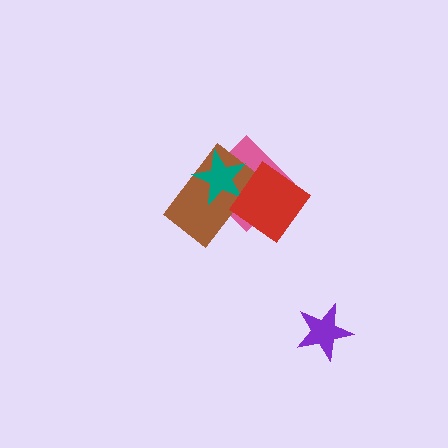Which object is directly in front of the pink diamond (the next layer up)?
The brown rectangle is directly in front of the pink diamond.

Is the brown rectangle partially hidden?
Yes, it is partially covered by another shape.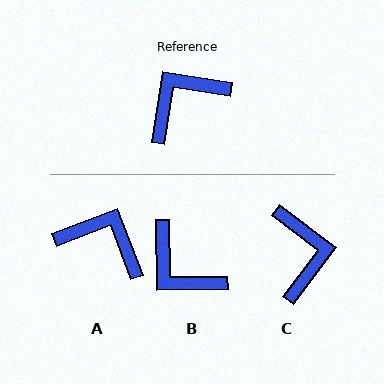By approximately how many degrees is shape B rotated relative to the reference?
Approximately 100 degrees counter-clockwise.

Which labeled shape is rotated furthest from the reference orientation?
C, about 118 degrees away.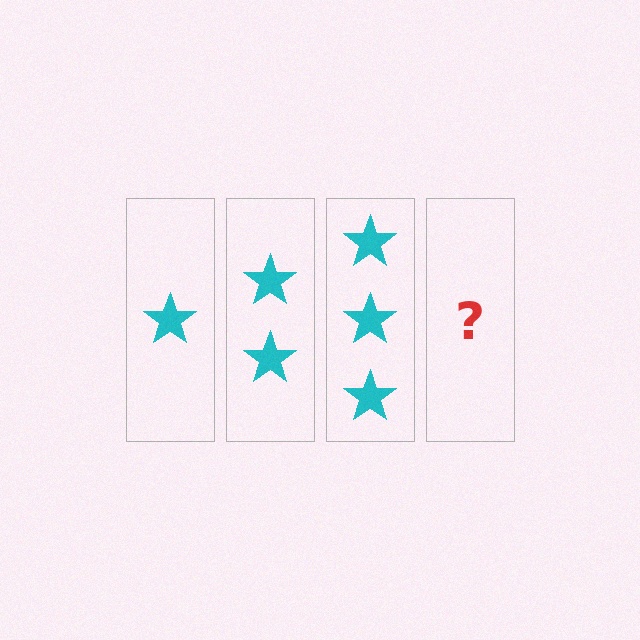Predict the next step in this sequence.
The next step is 4 stars.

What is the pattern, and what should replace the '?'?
The pattern is that each step adds one more star. The '?' should be 4 stars.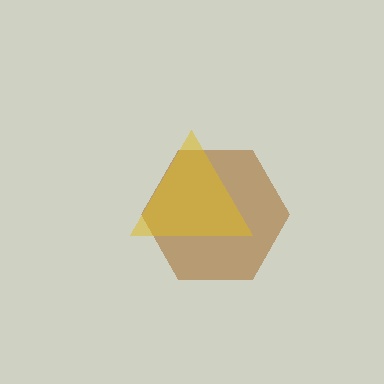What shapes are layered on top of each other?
The layered shapes are: a brown hexagon, a yellow triangle.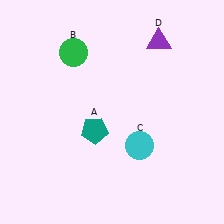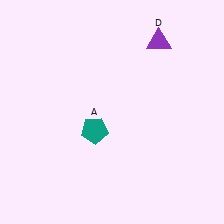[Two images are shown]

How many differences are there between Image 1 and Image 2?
There are 2 differences between the two images.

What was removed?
The cyan circle (C), the green circle (B) were removed in Image 2.